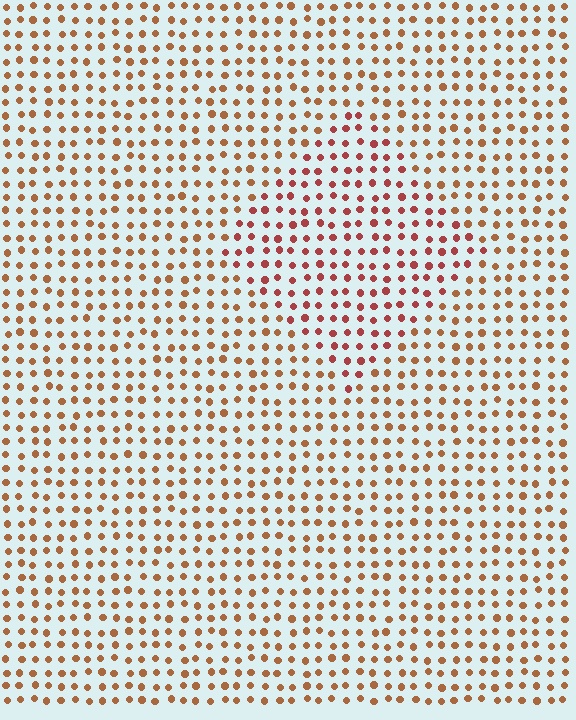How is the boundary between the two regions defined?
The boundary is defined purely by a slight shift in hue (about 26 degrees). Spacing, size, and orientation are identical on both sides.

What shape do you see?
I see a diamond.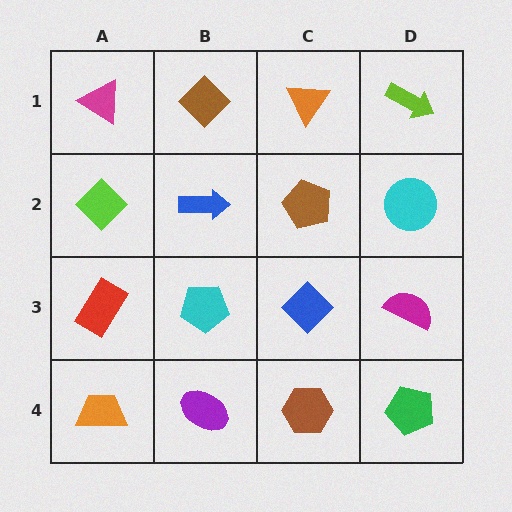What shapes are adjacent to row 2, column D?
A lime arrow (row 1, column D), a magenta semicircle (row 3, column D), a brown pentagon (row 2, column C).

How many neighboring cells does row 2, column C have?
4.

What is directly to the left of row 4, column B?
An orange trapezoid.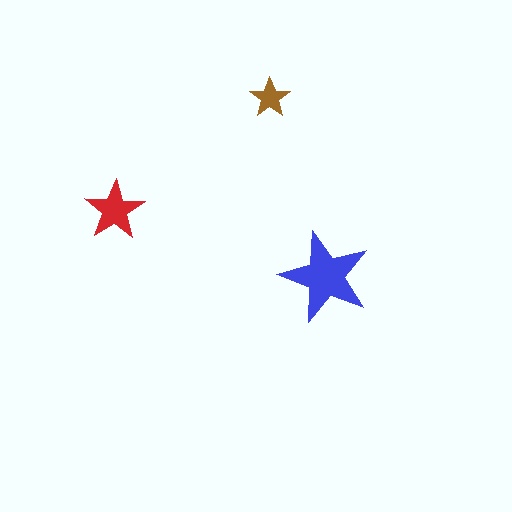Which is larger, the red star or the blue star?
The blue one.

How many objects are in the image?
There are 3 objects in the image.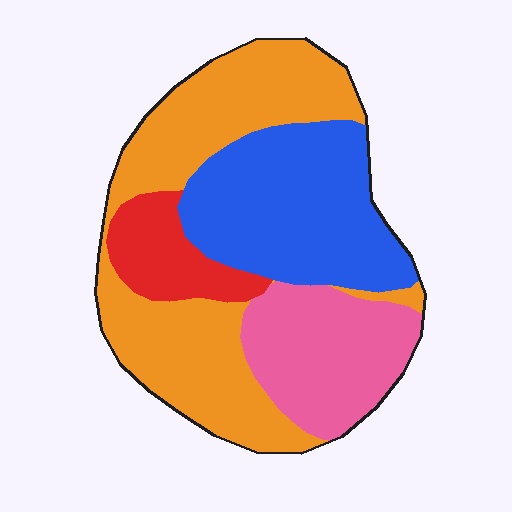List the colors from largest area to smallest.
From largest to smallest: orange, blue, pink, red.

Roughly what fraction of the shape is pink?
Pink covers around 20% of the shape.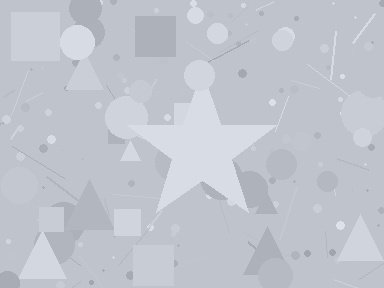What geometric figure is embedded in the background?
A star is embedded in the background.